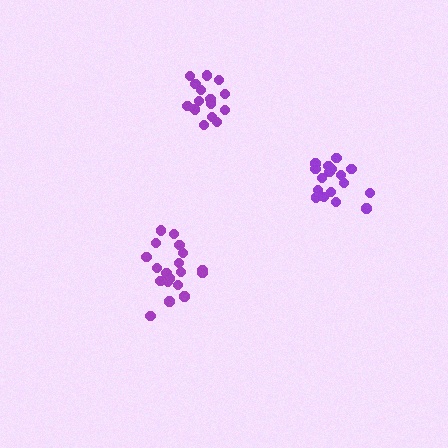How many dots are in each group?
Group 1: 15 dots, Group 2: 18 dots, Group 3: 19 dots (52 total).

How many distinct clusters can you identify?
There are 3 distinct clusters.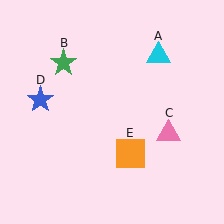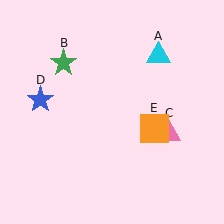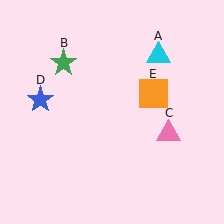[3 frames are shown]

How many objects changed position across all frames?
1 object changed position: orange square (object E).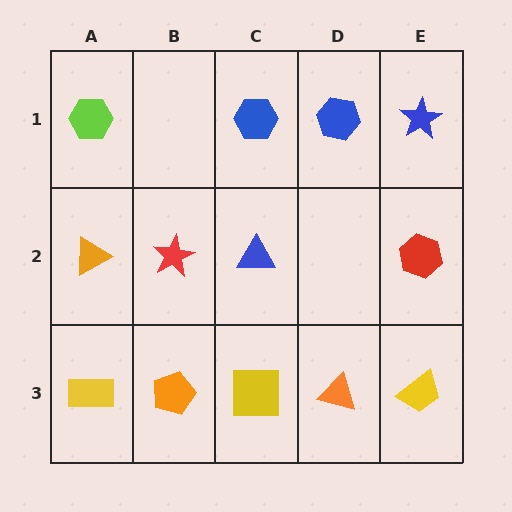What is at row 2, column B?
A red star.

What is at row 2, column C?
A blue triangle.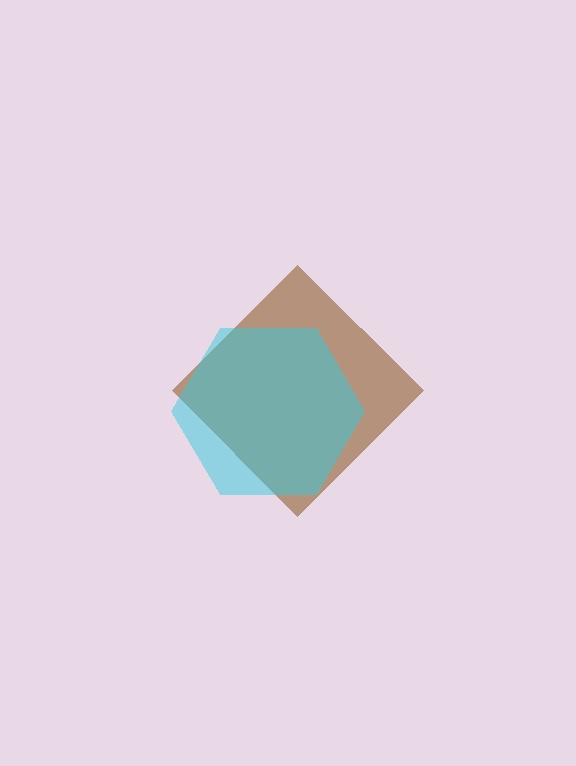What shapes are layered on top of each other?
The layered shapes are: a brown diamond, a cyan hexagon.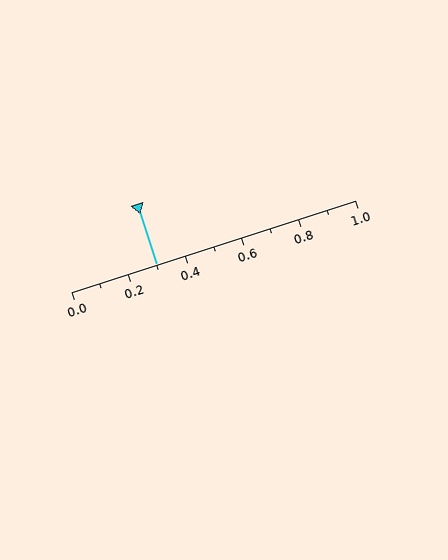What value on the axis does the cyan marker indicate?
The marker indicates approximately 0.3.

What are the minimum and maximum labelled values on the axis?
The axis runs from 0.0 to 1.0.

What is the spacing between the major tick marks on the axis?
The major ticks are spaced 0.2 apart.